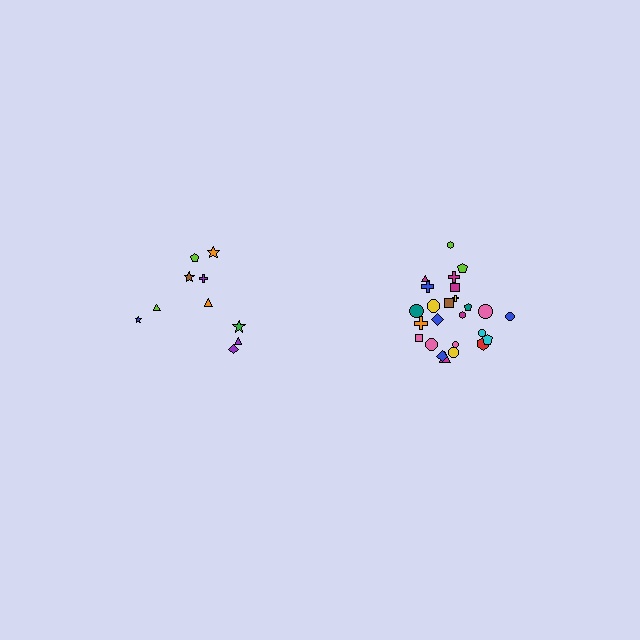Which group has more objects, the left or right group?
The right group.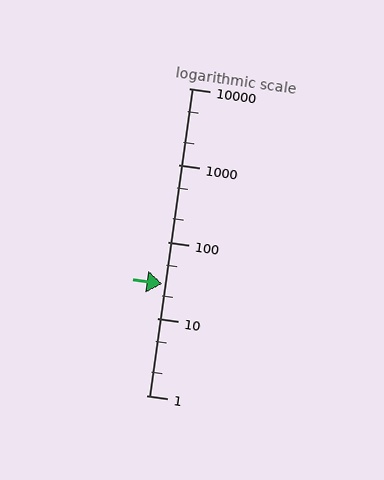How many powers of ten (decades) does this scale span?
The scale spans 4 decades, from 1 to 10000.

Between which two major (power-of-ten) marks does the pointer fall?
The pointer is between 10 and 100.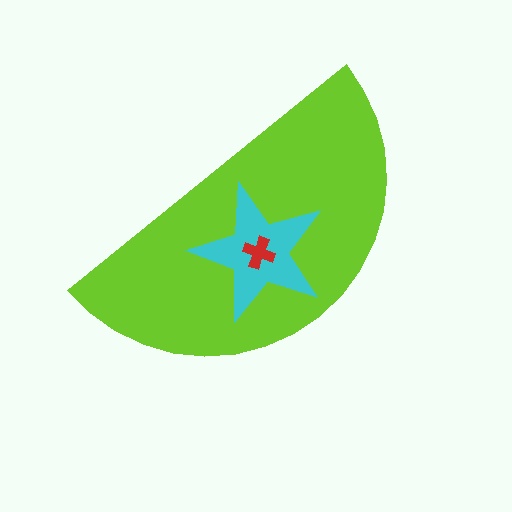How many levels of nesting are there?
3.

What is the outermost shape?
The lime semicircle.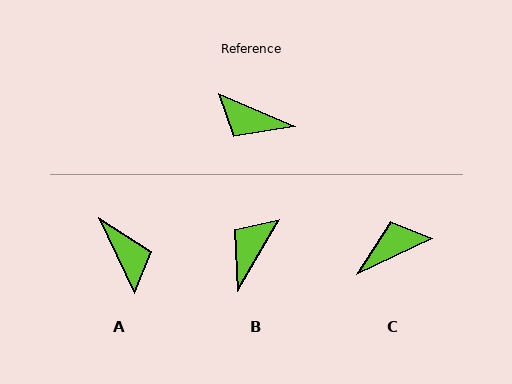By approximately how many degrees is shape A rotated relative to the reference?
Approximately 138 degrees counter-clockwise.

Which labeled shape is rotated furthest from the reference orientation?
A, about 138 degrees away.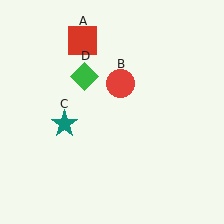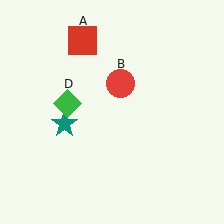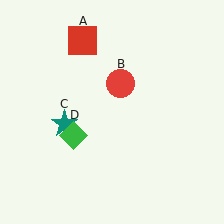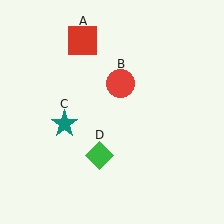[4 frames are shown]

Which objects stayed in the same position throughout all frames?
Red square (object A) and red circle (object B) and teal star (object C) remained stationary.